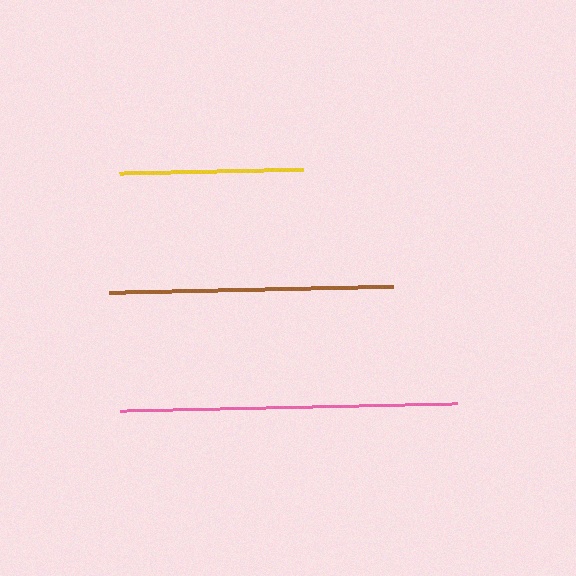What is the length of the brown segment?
The brown segment is approximately 283 pixels long.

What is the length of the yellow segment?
The yellow segment is approximately 184 pixels long.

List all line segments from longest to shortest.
From longest to shortest: pink, brown, yellow.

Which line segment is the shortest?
The yellow line is the shortest at approximately 184 pixels.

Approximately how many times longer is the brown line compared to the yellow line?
The brown line is approximately 1.5 times the length of the yellow line.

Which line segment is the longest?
The pink line is the longest at approximately 337 pixels.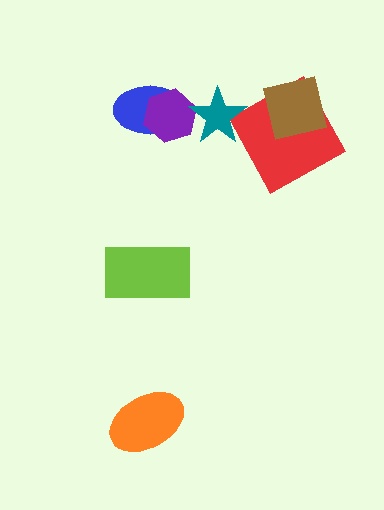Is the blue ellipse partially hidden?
Yes, it is partially covered by another shape.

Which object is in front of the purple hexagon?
The teal star is in front of the purple hexagon.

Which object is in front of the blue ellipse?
The purple hexagon is in front of the blue ellipse.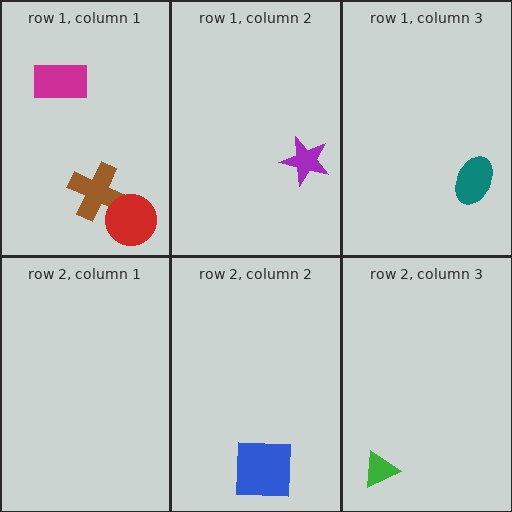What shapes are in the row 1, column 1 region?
The brown cross, the magenta rectangle, the red circle.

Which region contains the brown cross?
The row 1, column 1 region.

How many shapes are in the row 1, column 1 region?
3.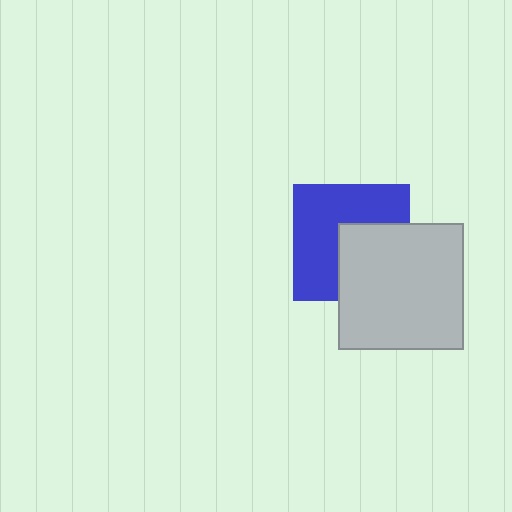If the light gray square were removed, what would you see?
You would see the complete blue square.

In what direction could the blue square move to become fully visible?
The blue square could move toward the upper-left. That would shift it out from behind the light gray square entirely.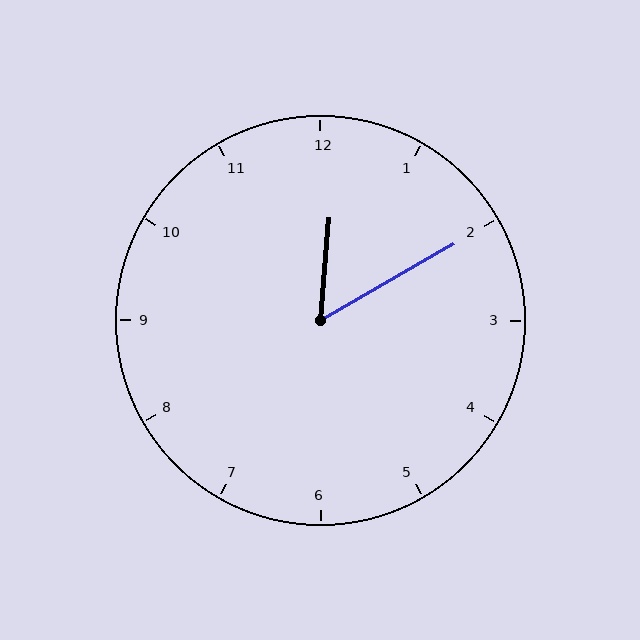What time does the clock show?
12:10.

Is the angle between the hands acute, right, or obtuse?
It is acute.